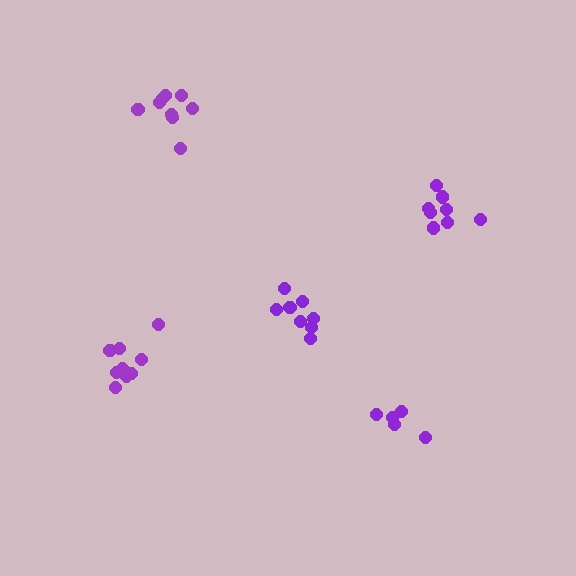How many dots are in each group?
Group 1: 8 dots, Group 2: 5 dots, Group 3: 9 dots, Group 4: 9 dots, Group 5: 8 dots (39 total).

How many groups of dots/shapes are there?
There are 5 groups.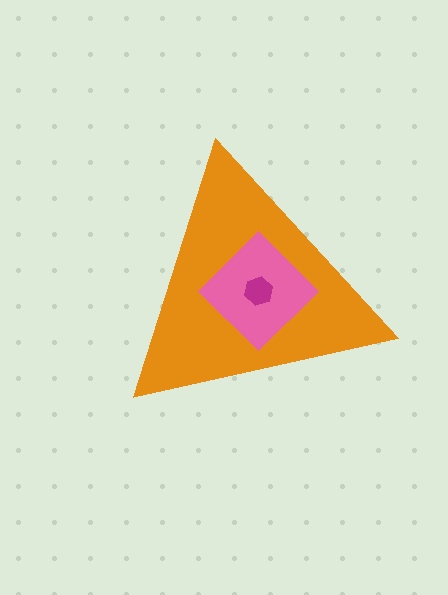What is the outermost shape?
The orange triangle.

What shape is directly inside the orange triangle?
The pink diamond.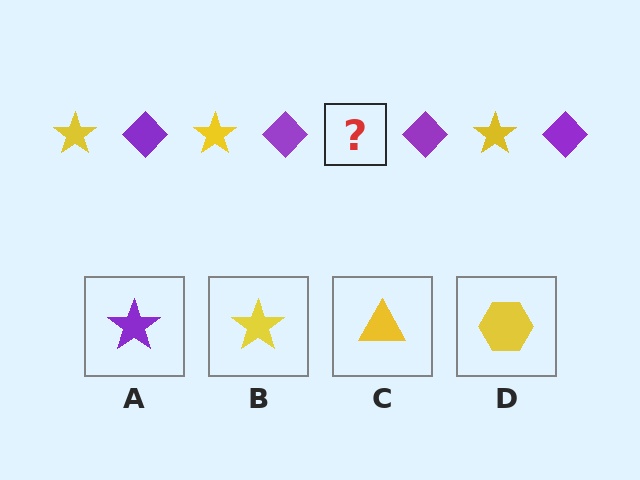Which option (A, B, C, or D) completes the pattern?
B.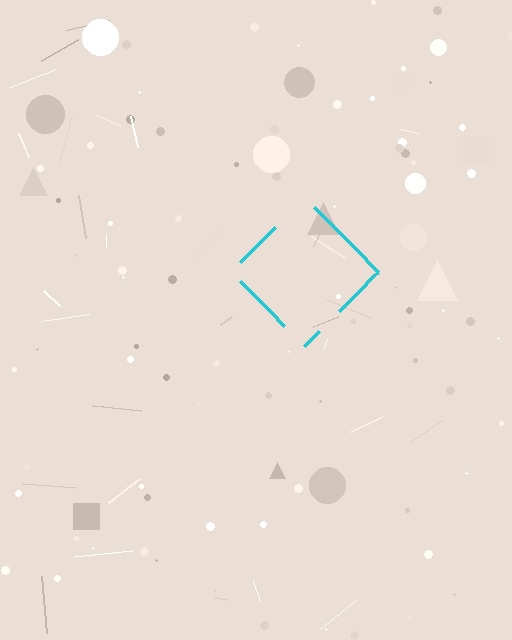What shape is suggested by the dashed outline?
The dashed outline suggests a diamond.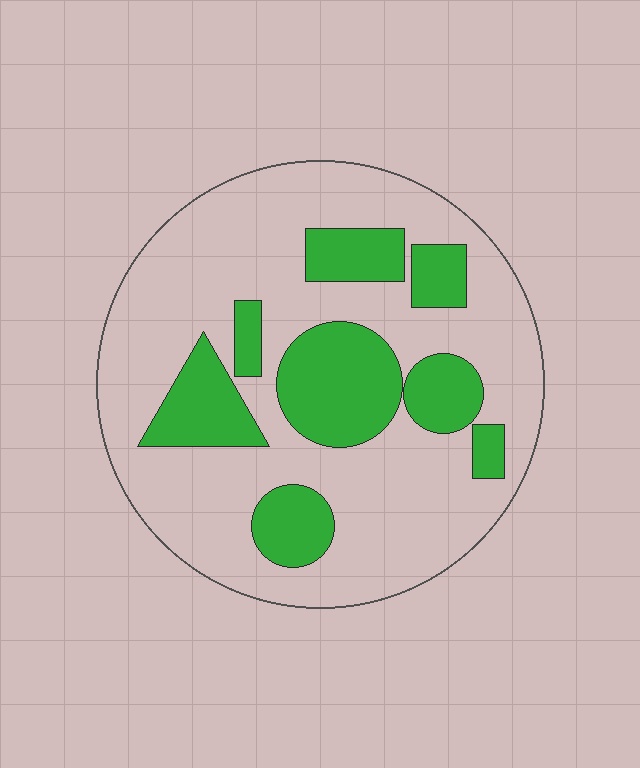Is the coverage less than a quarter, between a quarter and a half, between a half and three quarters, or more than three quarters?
Between a quarter and a half.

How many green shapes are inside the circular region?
8.